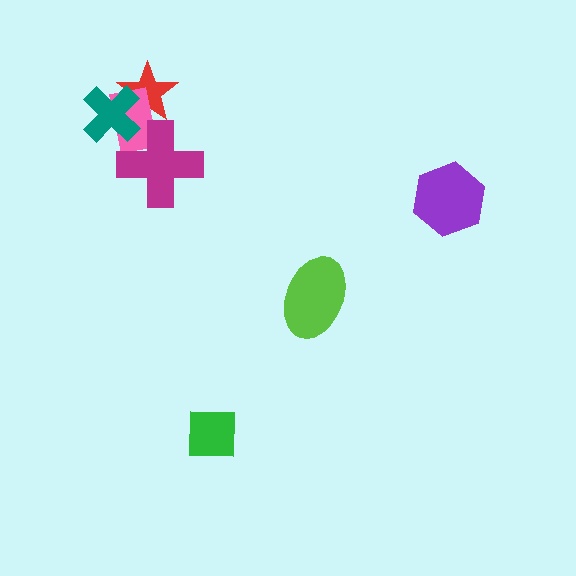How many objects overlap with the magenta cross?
1 object overlaps with the magenta cross.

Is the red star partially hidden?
Yes, it is partially covered by another shape.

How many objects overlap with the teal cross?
2 objects overlap with the teal cross.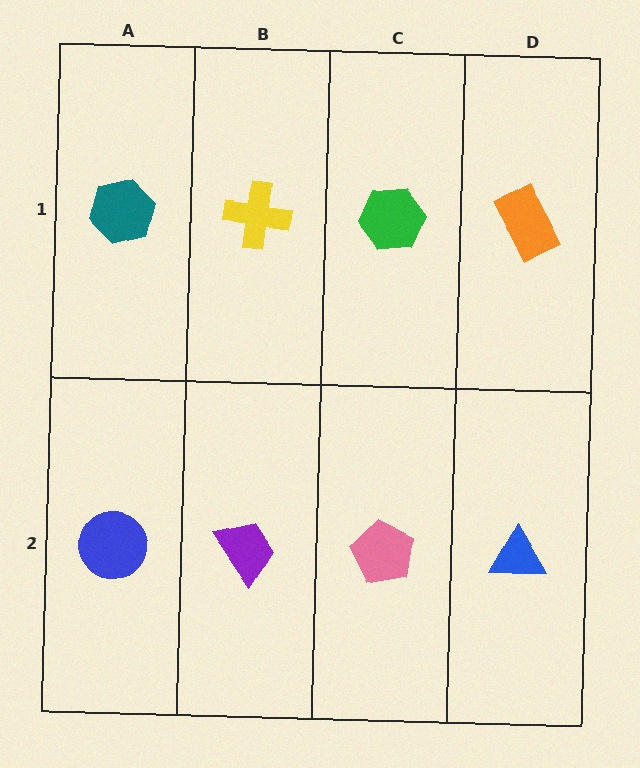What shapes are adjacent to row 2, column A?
A teal hexagon (row 1, column A), a purple trapezoid (row 2, column B).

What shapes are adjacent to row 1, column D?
A blue triangle (row 2, column D), a green hexagon (row 1, column C).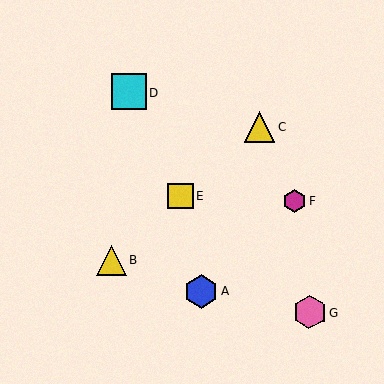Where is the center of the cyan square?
The center of the cyan square is at (129, 92).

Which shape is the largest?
The cyan square (labeled D) is the largest.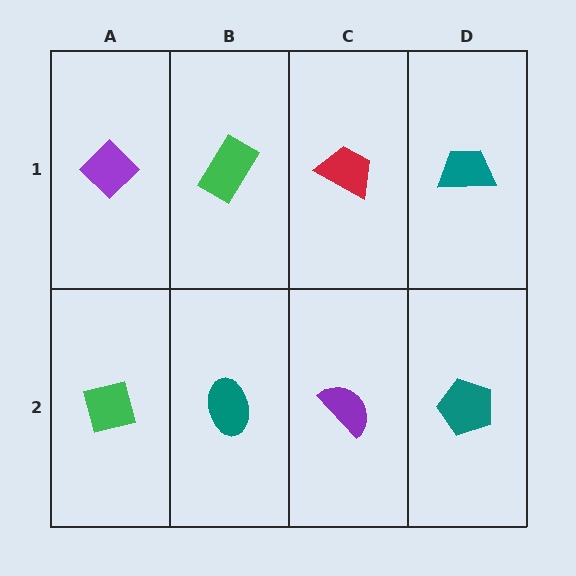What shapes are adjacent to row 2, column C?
A red trapezoid (row 1, column C), a teal ellipse (row 2, column B), a teal pentagon (row 2, column D).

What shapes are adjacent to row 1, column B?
A teal ellipse (row 2, column B), a purple diamond (row 1, column A), a red trapezoid (row 1, column C).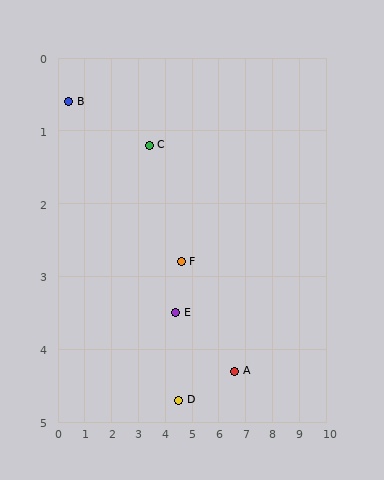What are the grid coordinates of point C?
Point C is at approximately (3.4, 1.2).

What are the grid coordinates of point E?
Point E is at approximately (4.4, 3.5).